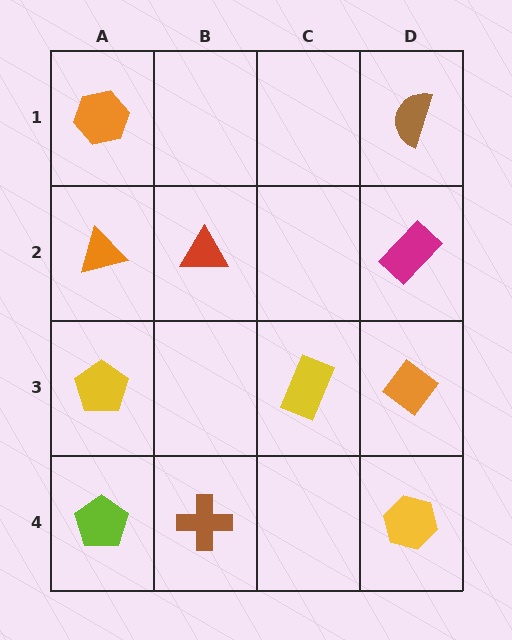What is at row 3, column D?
An orange diamond.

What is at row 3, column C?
A yellow rectangle.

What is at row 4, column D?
A yellow hexagon.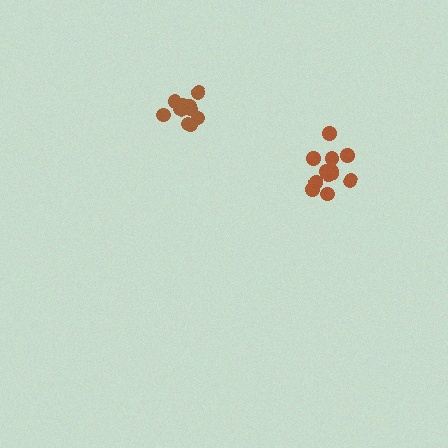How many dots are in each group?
Group 1: 12 dots, Group 2: 10 dots (22 total).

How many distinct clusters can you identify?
There are 2 distinct clusters.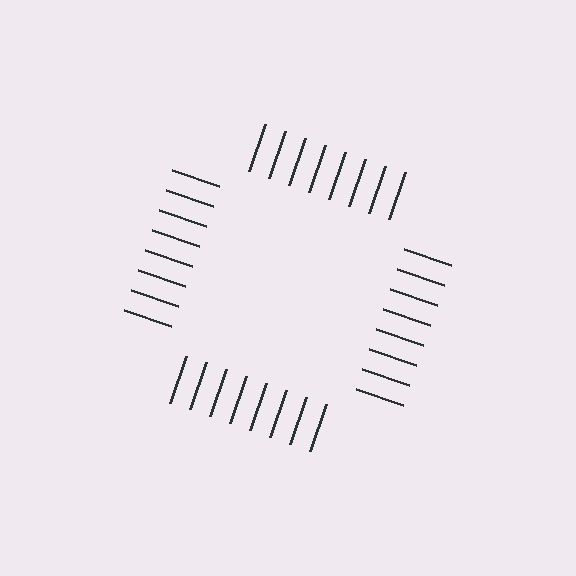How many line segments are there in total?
32 — 8 along each of the 4 edges.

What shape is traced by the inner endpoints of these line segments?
An illusory square — the line segments terminate on its edges but no continuous stroke is drawn.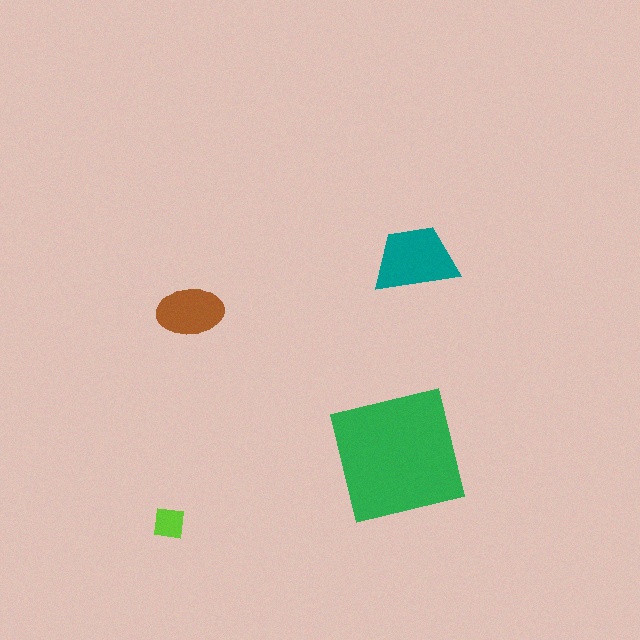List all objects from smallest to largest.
The lime square, the brown ellipse, the teal trapezoid, the green square.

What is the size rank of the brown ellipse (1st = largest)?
3rd.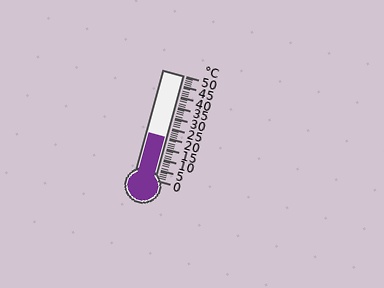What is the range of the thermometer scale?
The thermometer scale ranges from 0°C to 50°C.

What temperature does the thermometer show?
The thermometer shows approximately 20°C.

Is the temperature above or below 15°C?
The temperature is above 15°C.